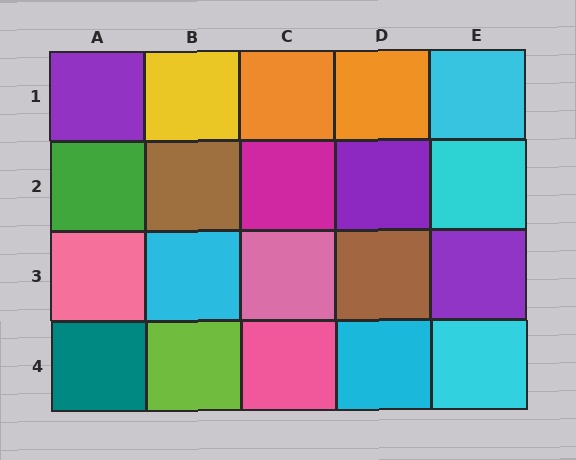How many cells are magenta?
1 cell is magenta.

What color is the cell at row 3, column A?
Pink.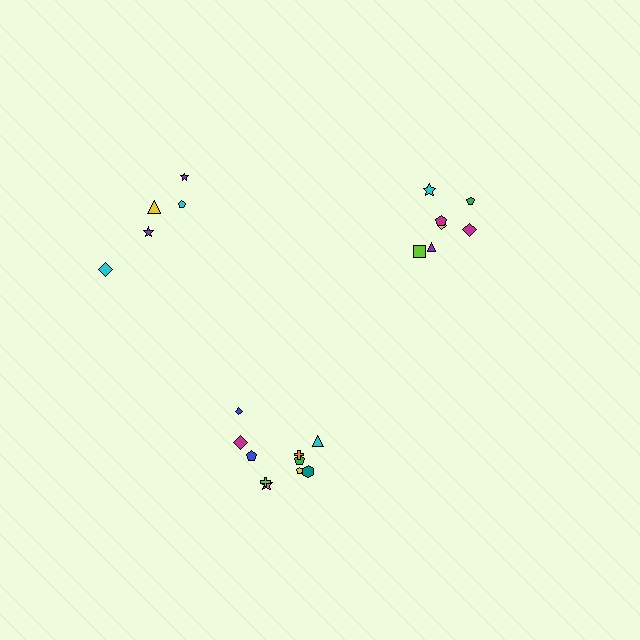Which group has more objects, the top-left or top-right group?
The top-right group.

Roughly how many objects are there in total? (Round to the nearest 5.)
Roughly 20 objects in total.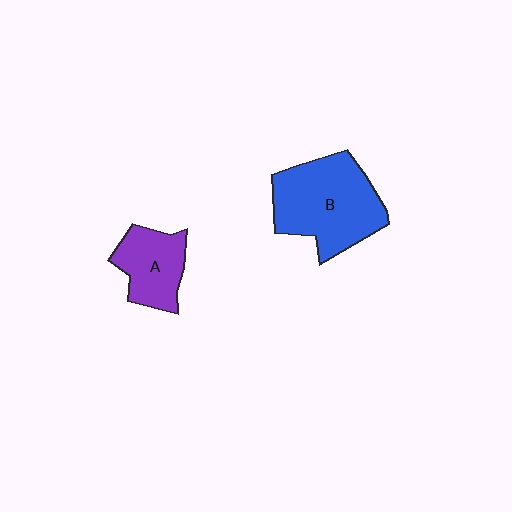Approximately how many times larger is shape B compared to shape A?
Approximately 1.8 times.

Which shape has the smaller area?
Shape A (purple).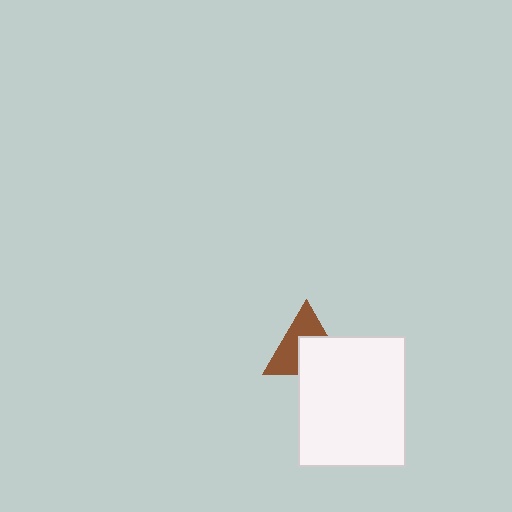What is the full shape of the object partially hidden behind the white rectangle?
The partially hidden object is a brown triangle.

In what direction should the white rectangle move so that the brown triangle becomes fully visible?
The white rectangle should move toward the lower-right. That is the shortest direction to clear the overlap and leave the brown triangle fully visible.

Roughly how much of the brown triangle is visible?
About half of it is visible (roughly 51%).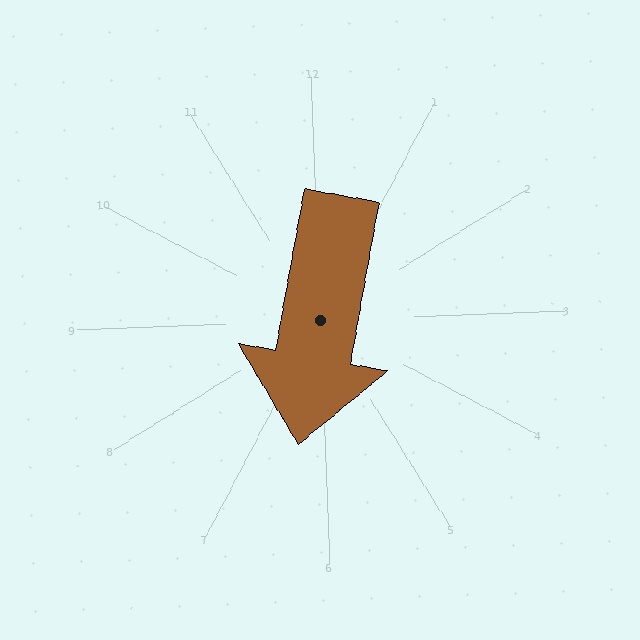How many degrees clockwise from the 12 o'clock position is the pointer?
Approximately 192 degrees.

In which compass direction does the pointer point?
South.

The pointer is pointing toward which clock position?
Roughly 6 o'clock.